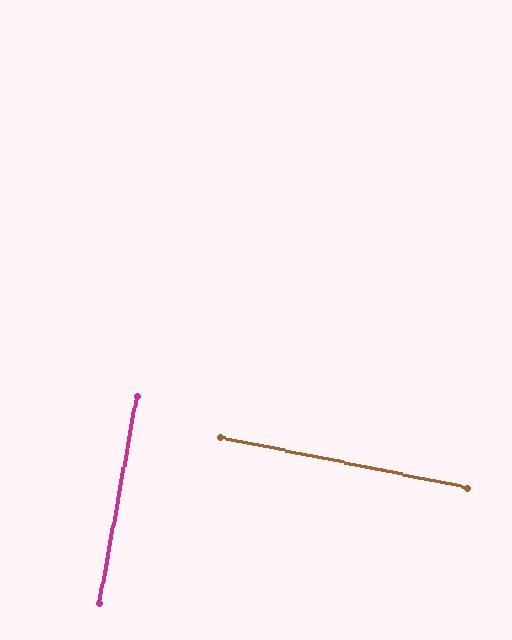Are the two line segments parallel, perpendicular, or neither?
Perpendicular — they meet at approximately 89°.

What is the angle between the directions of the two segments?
Approximately 89 degrees.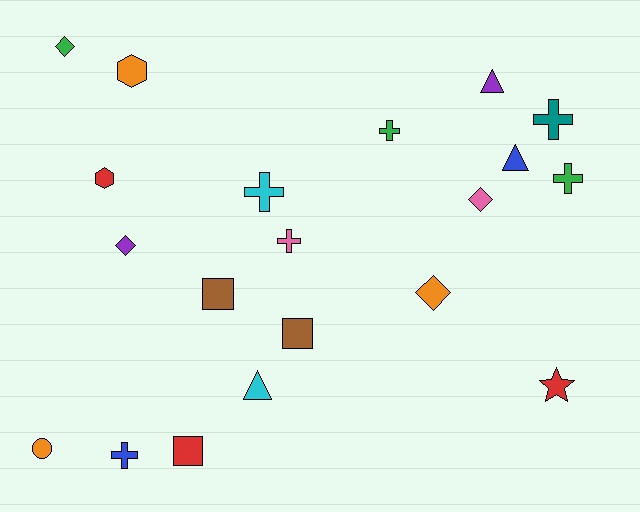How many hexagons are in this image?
There are 2 hexagons.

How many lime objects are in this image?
There are no lime objects.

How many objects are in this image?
There are 20 objects.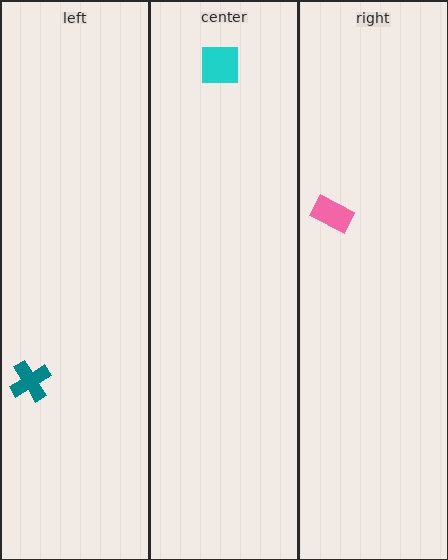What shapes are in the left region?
The teal cross.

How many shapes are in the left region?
1.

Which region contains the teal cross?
The left region.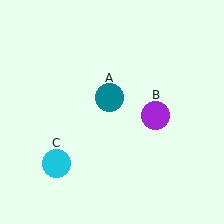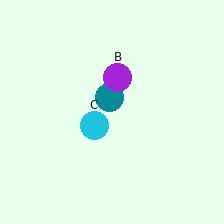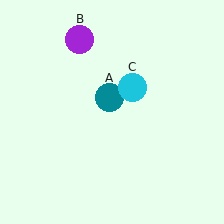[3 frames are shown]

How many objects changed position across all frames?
2 objects changed position: purple circle (object B), cyan circle (object C).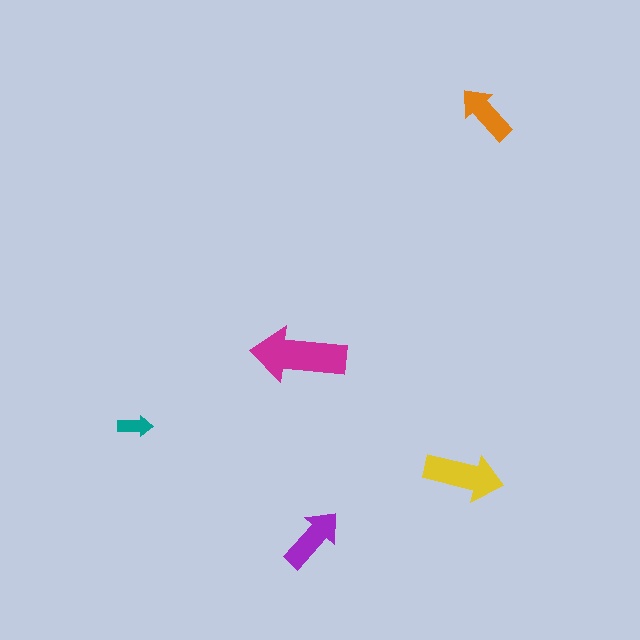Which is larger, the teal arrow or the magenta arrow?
The magenta one.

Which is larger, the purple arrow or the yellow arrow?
The yellow one.